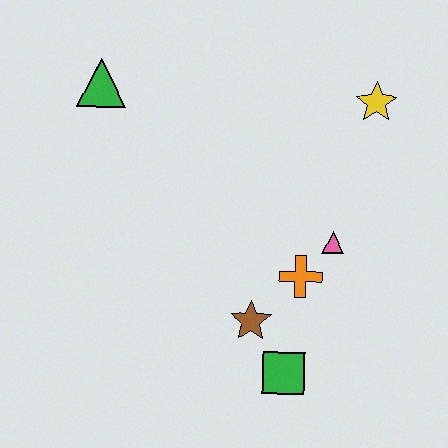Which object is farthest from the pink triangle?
The green triangle is farthest from the pink triangle.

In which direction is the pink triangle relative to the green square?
The pink triangle is above the green square.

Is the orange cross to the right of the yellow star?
No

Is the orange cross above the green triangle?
No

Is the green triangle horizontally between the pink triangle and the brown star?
No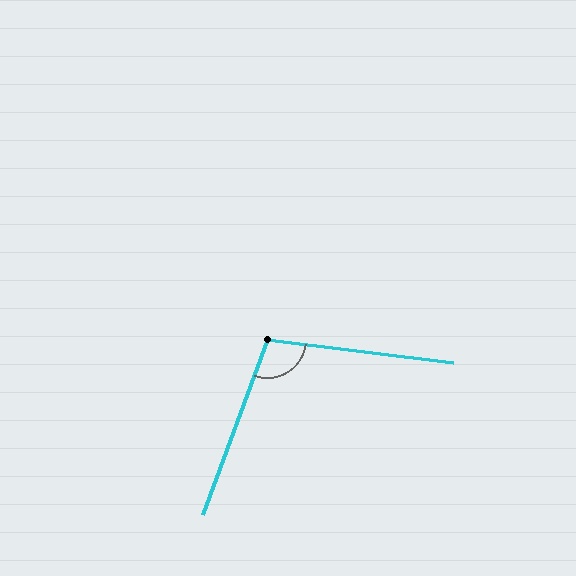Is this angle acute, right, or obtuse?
It is obtuse.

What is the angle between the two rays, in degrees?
Approximately 103 degrees.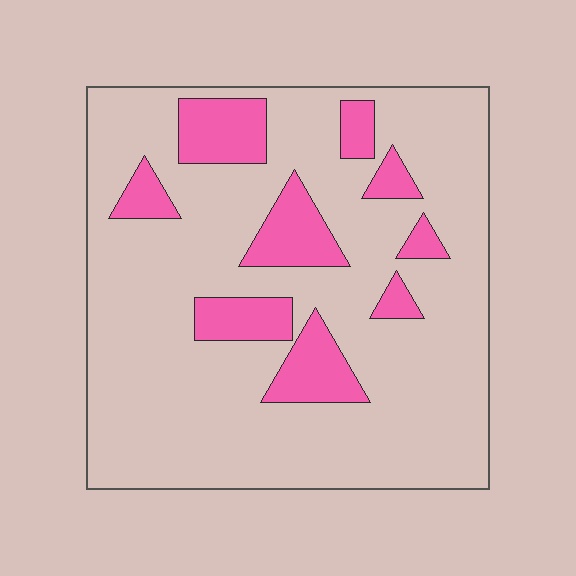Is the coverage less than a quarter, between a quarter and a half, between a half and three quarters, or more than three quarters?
Less than a quarter.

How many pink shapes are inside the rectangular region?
9.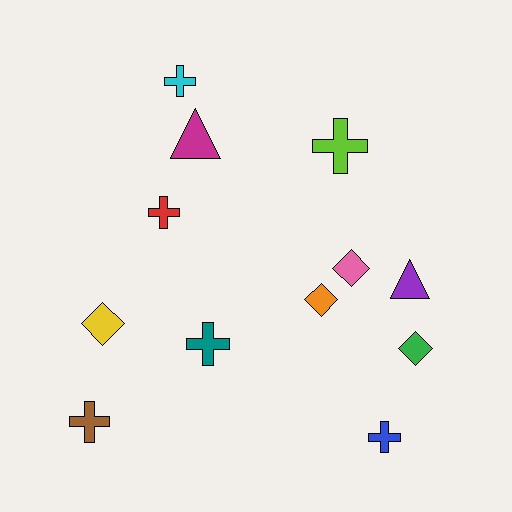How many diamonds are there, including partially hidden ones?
There are 4 diamonds.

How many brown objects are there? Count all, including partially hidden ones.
There is 1 brown object.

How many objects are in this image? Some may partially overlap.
There are 12 objects.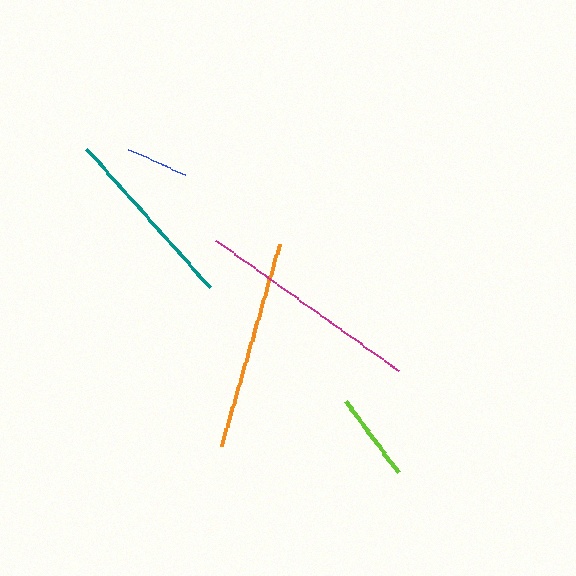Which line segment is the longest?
The magenta line is the longest at approximately 225 pixels.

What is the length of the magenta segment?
The magenta segment is approximately 225 pixels long.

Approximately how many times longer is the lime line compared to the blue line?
The lime line is approximately 1.4 times the length of the blue line.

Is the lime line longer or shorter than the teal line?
The teal line is longer than the lime line.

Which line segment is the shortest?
The blue line is the shortest at approximately 63 pixels.